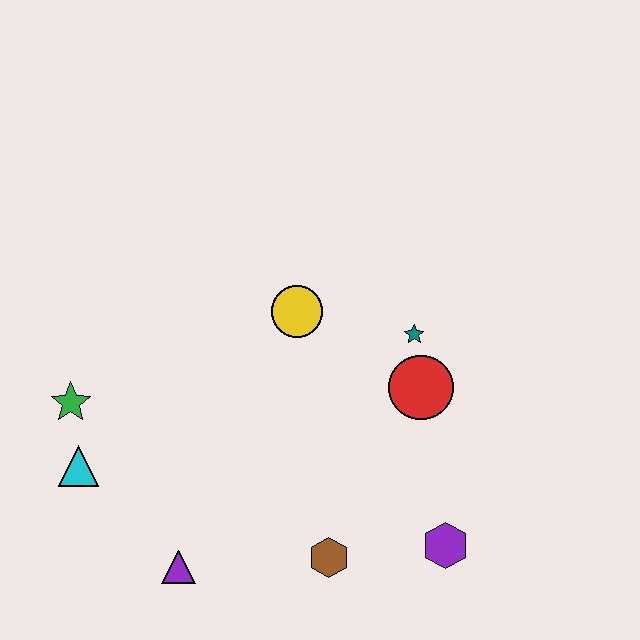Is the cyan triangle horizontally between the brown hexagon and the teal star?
No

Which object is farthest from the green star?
The purple hexagon is farthest from the green star.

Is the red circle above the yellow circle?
No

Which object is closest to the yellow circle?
The teal star is closest to the yellow circle.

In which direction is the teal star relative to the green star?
The teal star is to the right of the green star.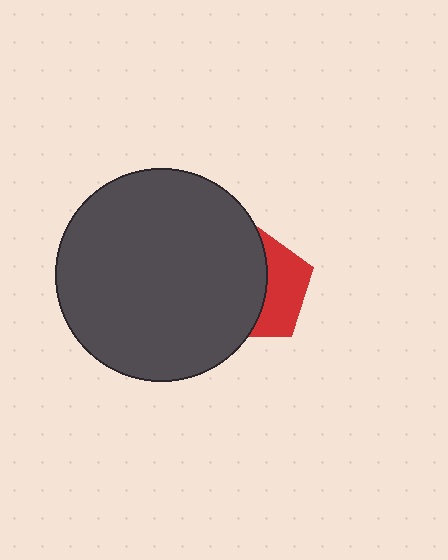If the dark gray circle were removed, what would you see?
You would see the complete red pentagon.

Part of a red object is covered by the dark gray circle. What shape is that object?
It is a pentagon.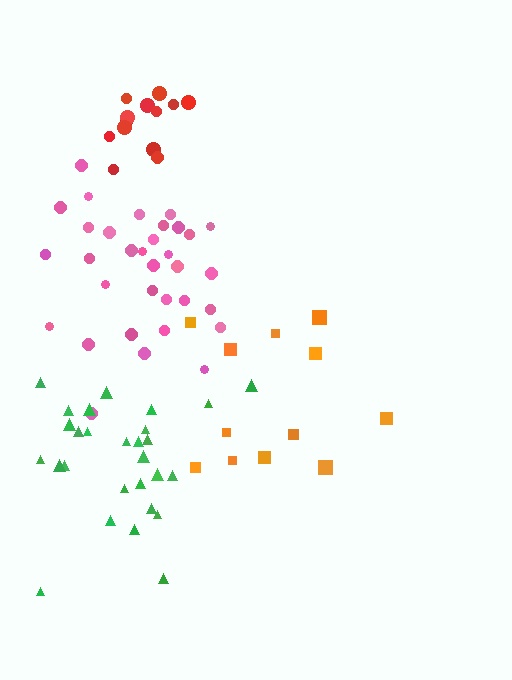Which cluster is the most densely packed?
Red.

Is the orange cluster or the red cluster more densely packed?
Red.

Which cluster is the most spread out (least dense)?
Orange.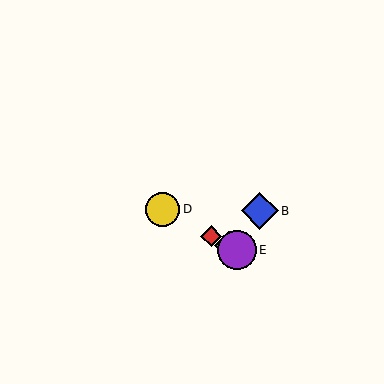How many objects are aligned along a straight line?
4 objects (A, C, D, E) are aligned along a straight line.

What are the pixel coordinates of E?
Object E is at (237, 250).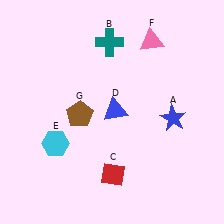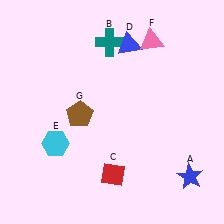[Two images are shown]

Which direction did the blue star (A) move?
The blue star (A) moved down.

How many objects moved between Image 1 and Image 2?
2 objects moved between the two images.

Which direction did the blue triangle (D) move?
The blue triangle (D) moved up.